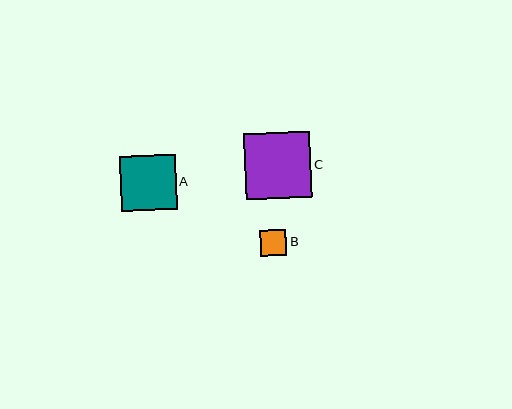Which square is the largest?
Square C is the largest with a size of approximately 66 pixels.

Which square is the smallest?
Square B is the smallest with a size of approximately 27 pixels.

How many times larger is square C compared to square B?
Square C is approximately 2.5 times the size of square B.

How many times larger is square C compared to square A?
Square C is approximately 1.2 times the size of square A.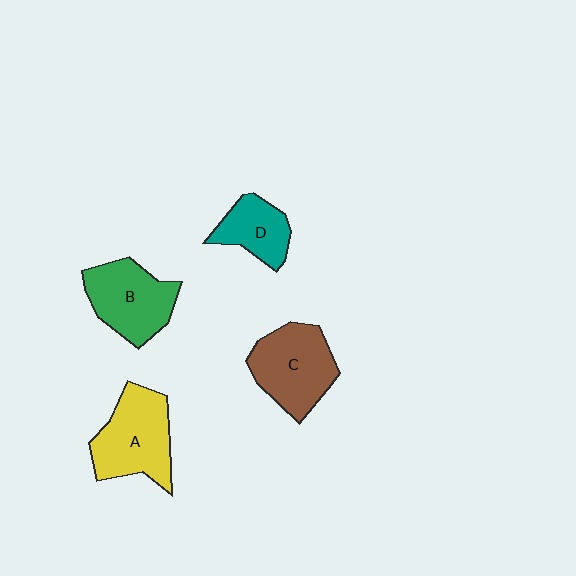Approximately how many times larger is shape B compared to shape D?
Approximately 1.5 times.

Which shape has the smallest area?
Shape D (teal).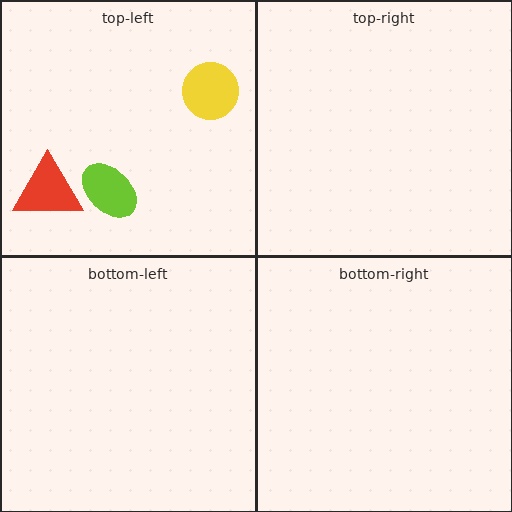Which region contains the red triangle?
The top-left region.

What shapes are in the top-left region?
The red triangle, the yellow circle, the lime ellipse.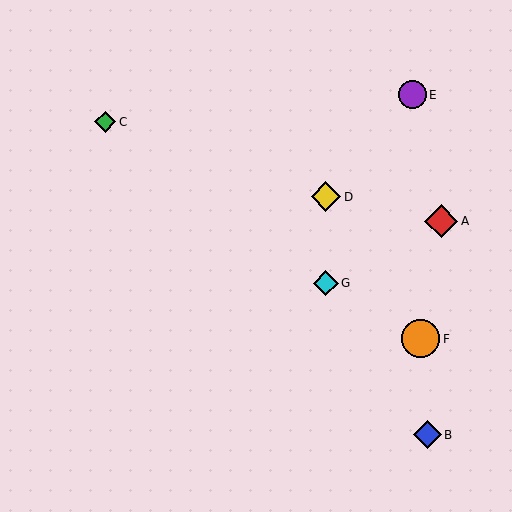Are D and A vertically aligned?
No, D is at x≈326 and A is at x≈441.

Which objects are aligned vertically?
Objects D, G are aligned vertically.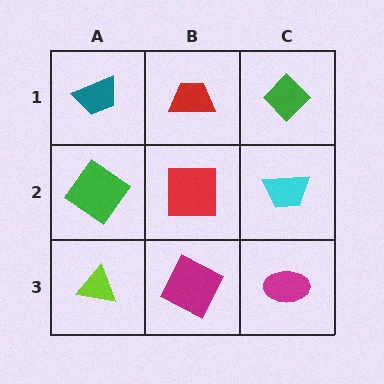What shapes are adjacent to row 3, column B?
A red square (row 2, column B), a lime triangle (row 3, column A), a magenta ellipse (row 3, column C).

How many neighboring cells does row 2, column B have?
4.